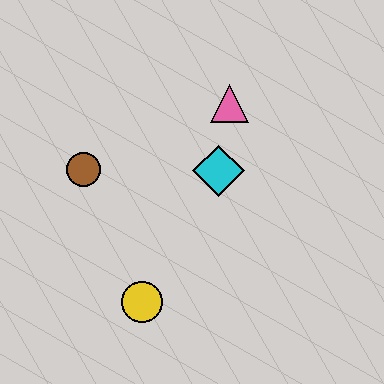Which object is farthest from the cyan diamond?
The yellow circle is farthest from the cyan diamond.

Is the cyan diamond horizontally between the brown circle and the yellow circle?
No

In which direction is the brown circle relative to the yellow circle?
The brown circle is above the yellow circle.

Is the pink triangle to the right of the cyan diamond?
Yes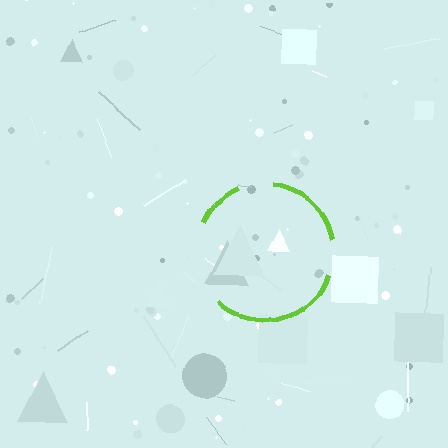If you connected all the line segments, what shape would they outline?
They would outline a circle.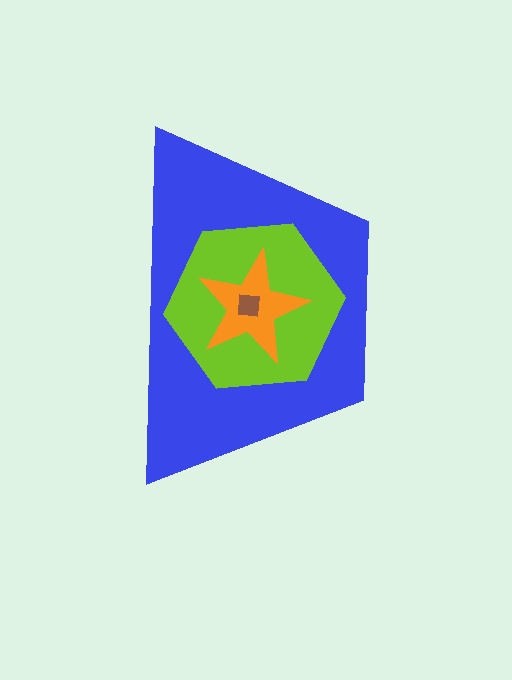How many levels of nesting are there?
4.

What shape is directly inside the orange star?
The brown square.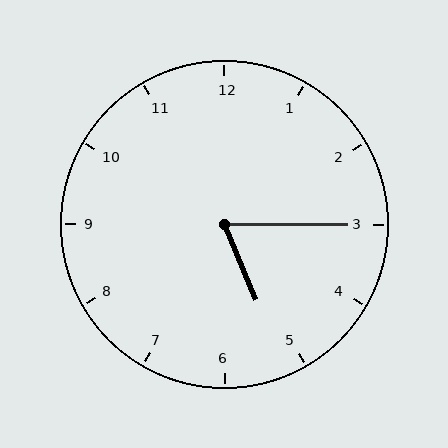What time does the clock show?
5:15.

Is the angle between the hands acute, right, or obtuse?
It is acute.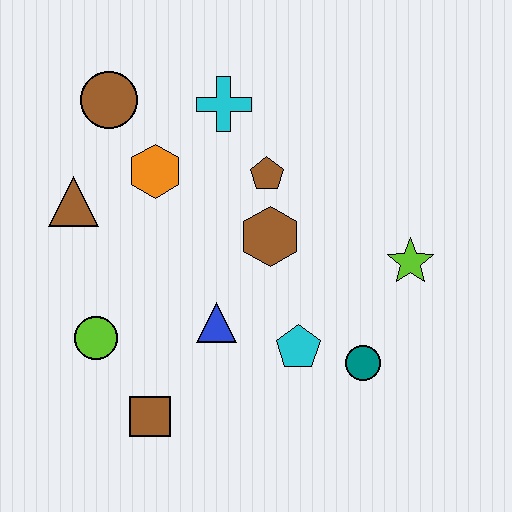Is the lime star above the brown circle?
No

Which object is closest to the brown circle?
The orange hexagon is closest to the brown circle.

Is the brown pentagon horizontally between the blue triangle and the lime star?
Yes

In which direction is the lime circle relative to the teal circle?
The lime circle is to the left of the teal circle.